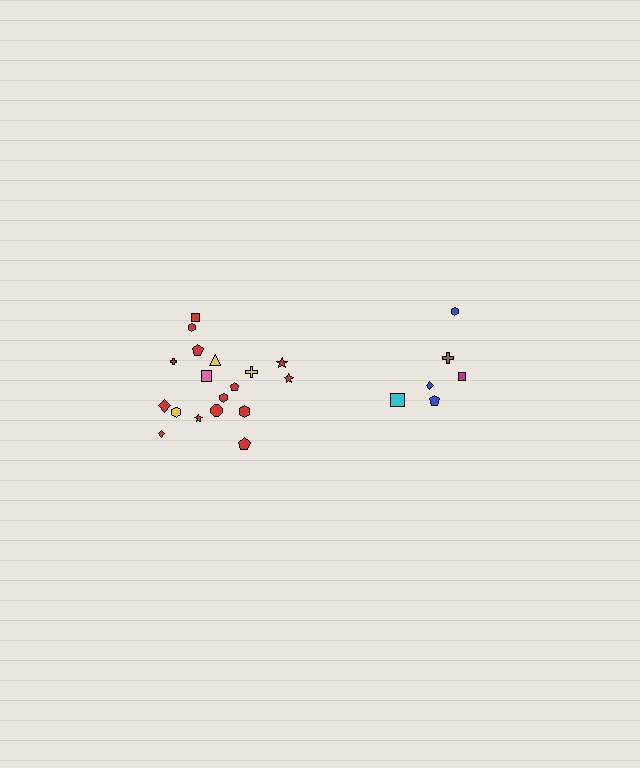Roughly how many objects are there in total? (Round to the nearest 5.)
Roughly 25 objects in total.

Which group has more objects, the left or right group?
The left group.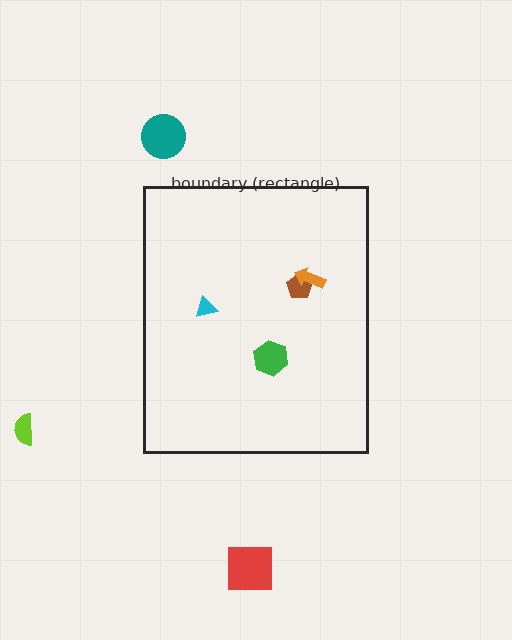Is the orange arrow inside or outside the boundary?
Inside.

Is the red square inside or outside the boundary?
Outside.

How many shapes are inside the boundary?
4 inside, 3 outside.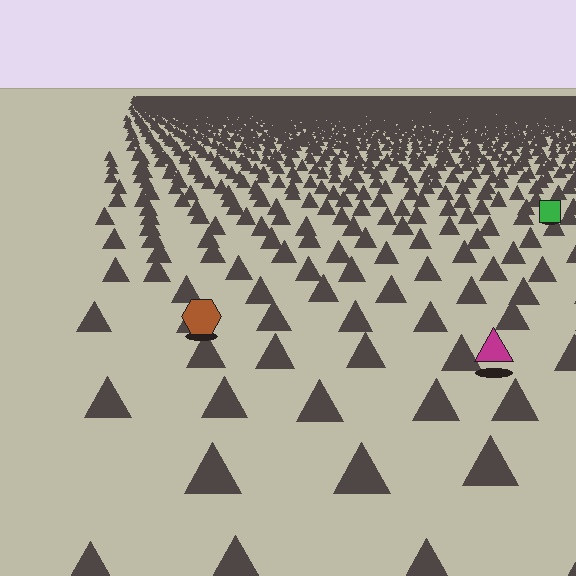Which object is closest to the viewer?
The magenta triangle is closest. The texture marks near it are larger and more spread out.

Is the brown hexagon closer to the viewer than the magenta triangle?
No. The magenta triangle is closer — you can tell from the texture gradient: the ground texture is coarser near it.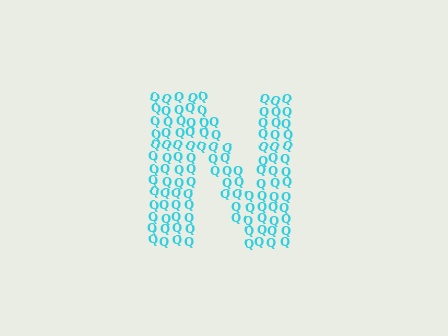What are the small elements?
The small elements are letter Q's.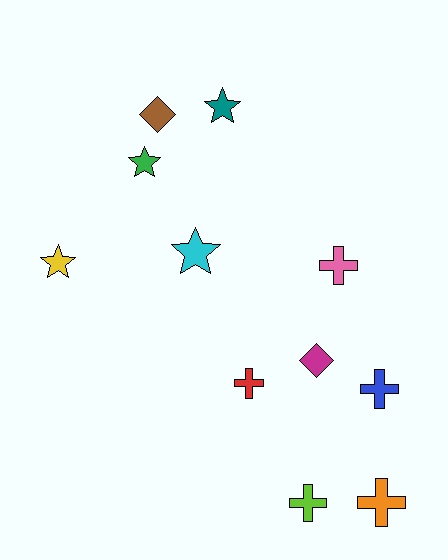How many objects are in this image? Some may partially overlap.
There are 11 objects.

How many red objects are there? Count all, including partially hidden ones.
There is 1 red object.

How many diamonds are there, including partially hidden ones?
There are 2 diamonds.